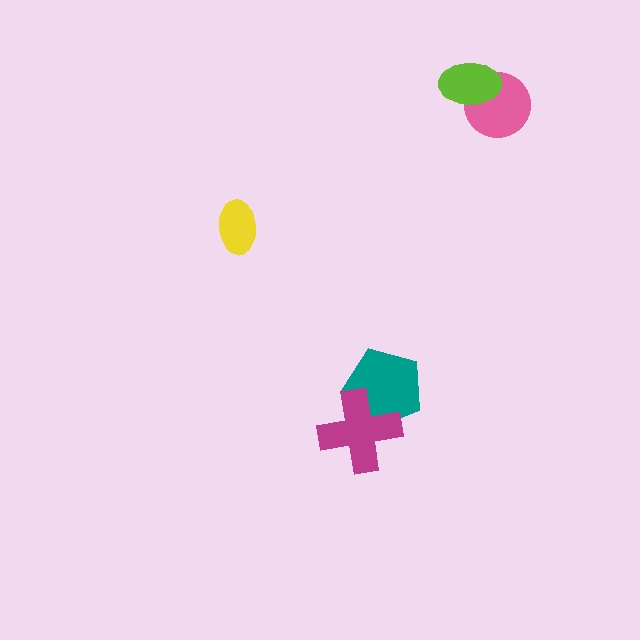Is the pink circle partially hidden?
Yes, it is partially covered by another shape.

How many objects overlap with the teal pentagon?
1 object overlaps with the teal pentagon.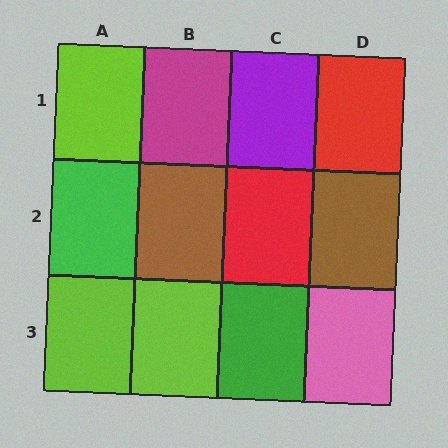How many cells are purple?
1 cell is purple.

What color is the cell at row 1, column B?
Magenta.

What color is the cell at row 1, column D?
Red.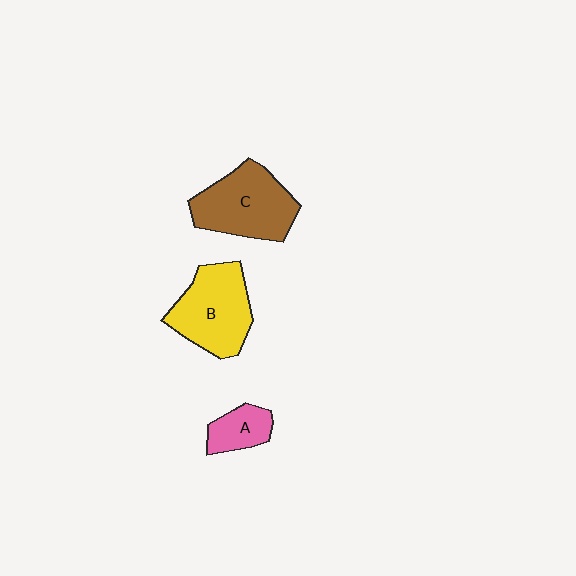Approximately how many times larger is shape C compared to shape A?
Approximately 2.4 times.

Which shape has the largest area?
Shape C (brown).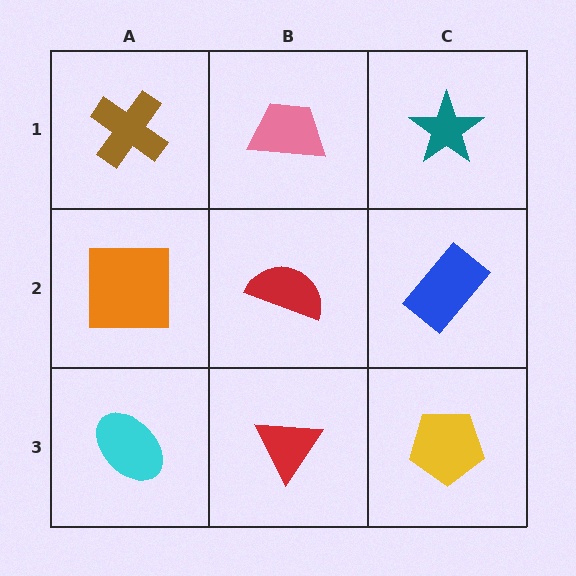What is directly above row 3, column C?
A blue rectangle.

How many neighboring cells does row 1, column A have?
2.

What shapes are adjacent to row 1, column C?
A blue rectangle (row 2, column C), a pink trapezoid (row 1, column B).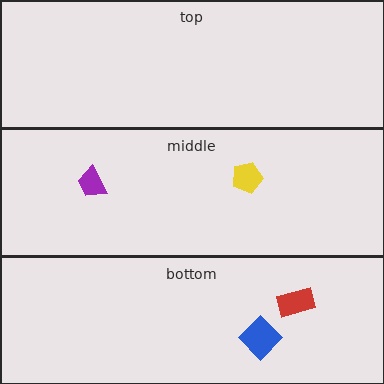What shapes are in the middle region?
The purple trapezoid, the yellow pentagon.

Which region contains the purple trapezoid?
The middle region.